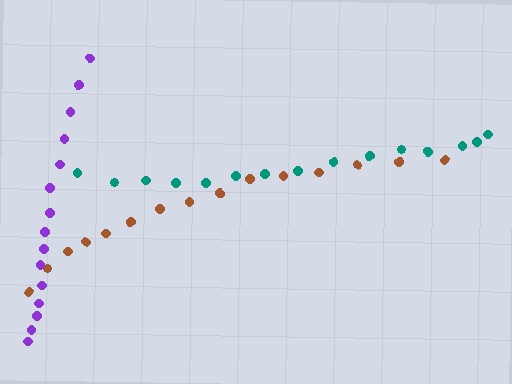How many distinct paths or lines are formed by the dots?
There are 3 distinct paths.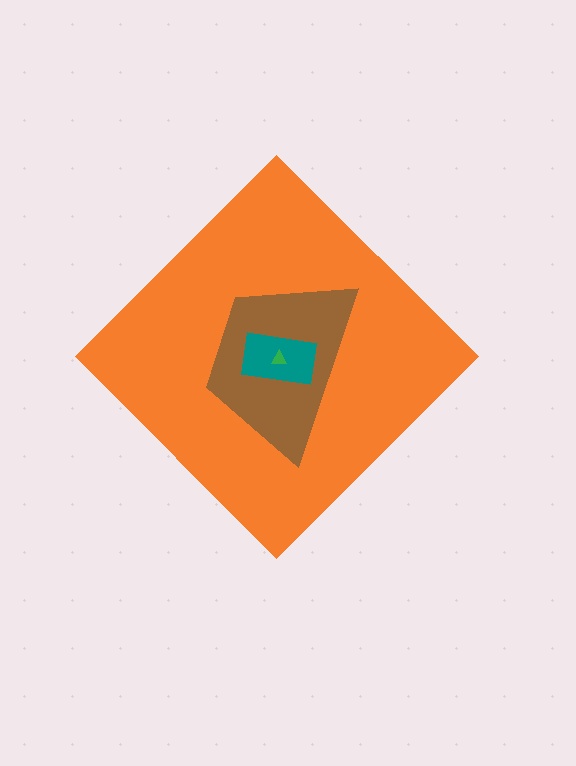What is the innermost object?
The green triangle.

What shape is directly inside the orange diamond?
The brown trapezoid.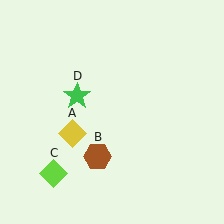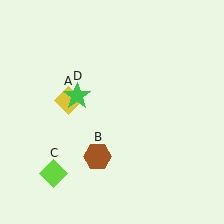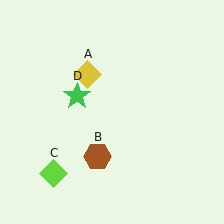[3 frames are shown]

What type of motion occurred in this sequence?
The yellow diamond (object A) rotated clockwise around the center of the scene.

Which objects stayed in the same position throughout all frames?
Brown hexagon (object B) and lime diamond (object C) and green star (object D) remained stationary.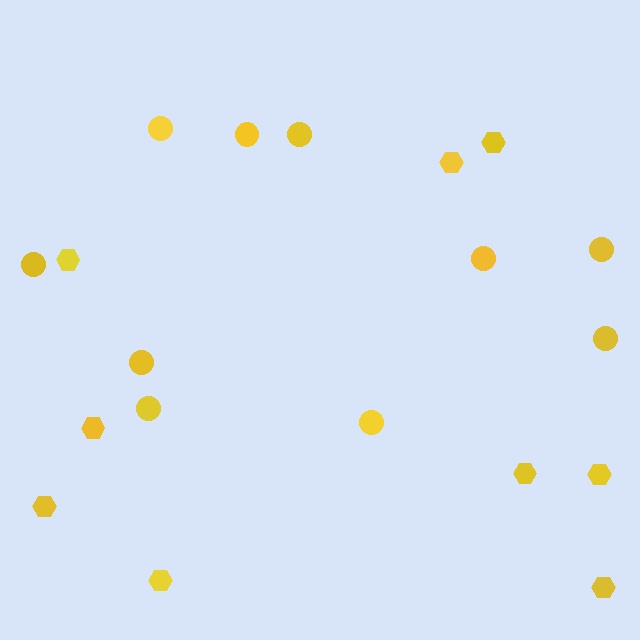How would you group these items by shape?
There are 2 groups: one group of hexagons (9) and one group of circles (10).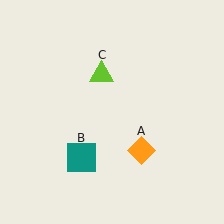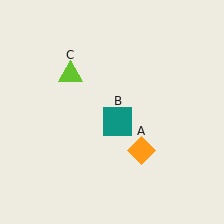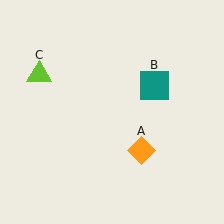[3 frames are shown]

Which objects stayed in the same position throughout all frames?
Orange diamond (object A) remained stationary.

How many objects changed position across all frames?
2 objects changed position: teal square (object B), lime triangle (object C).